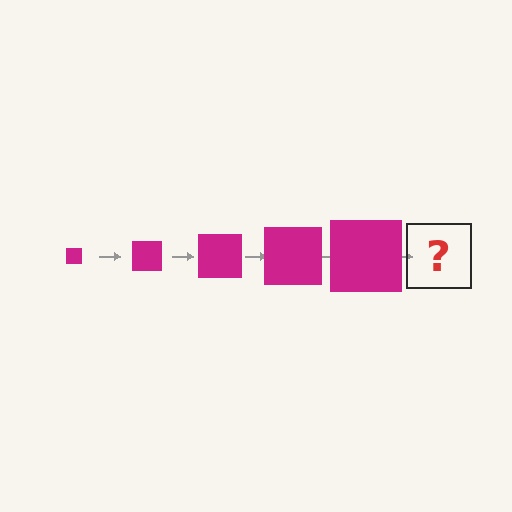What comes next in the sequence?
The next element should be a magenta square, larger than the previous one.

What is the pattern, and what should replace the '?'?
The pattern is that the square gets progressively larger each step. The '?' should be a magenta square, larger than the previous one.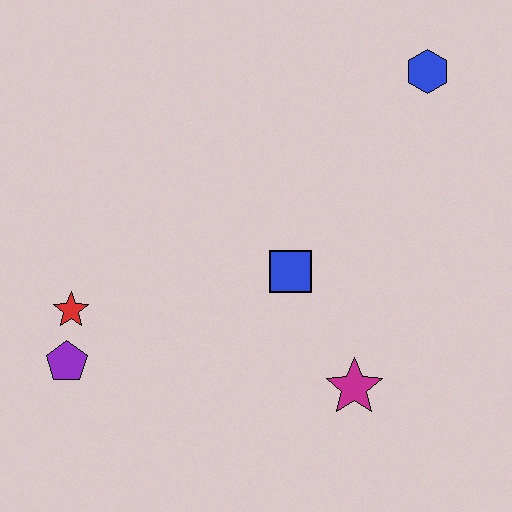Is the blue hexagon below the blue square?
No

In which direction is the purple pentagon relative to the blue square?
The purple pentagon is to the left of the blue square.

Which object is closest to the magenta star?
The blue square is closest to the magenta star.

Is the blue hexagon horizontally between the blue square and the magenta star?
No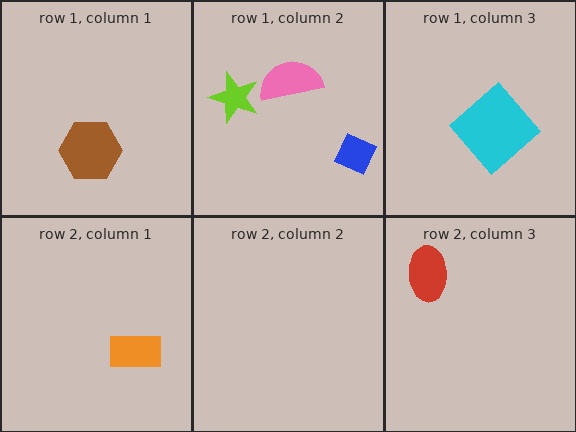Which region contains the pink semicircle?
The row 1, column 2 region.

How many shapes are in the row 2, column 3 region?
1.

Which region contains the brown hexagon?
The row 1, column 1 region.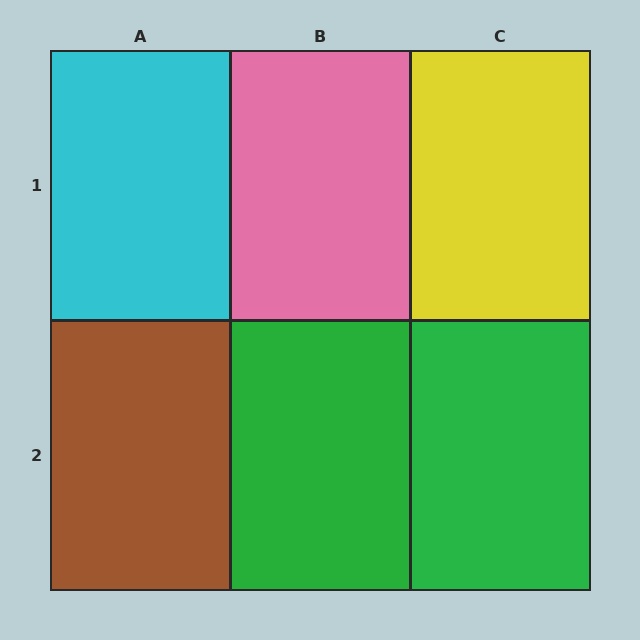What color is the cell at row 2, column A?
Brown.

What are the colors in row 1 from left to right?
Cyan, pink, yellow.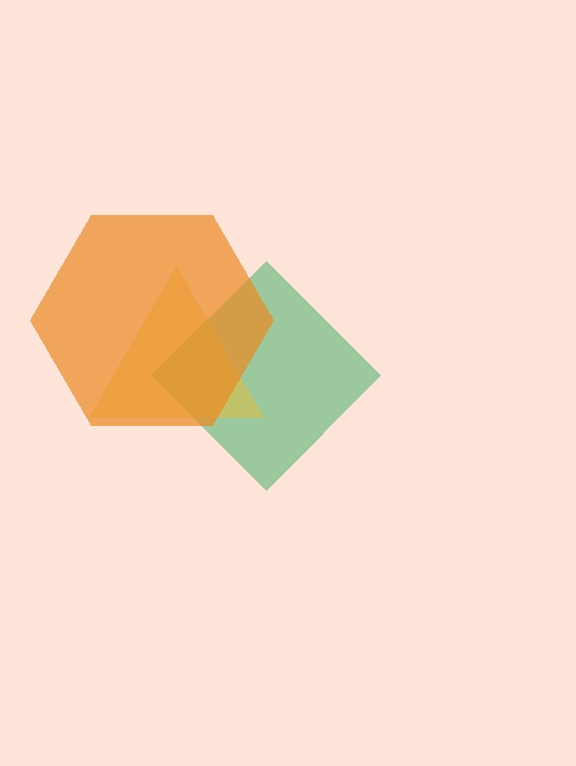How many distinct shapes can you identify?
There are 3 distinct shapes: a green diamond, a yellow triangle, an orange hexagon.